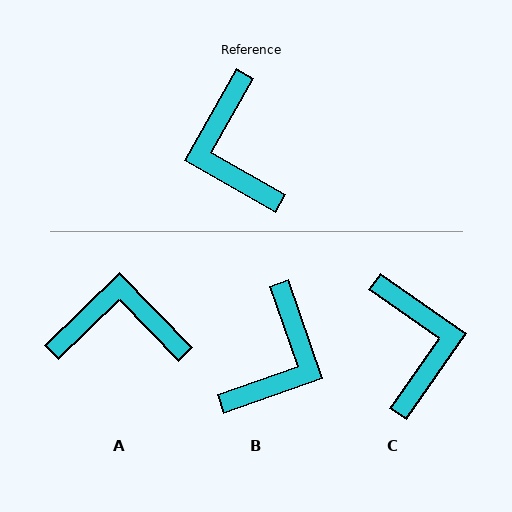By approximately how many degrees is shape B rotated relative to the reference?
Approximately 139 degrees counter-clockwise.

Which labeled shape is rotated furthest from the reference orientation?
C, about 175 degrees away.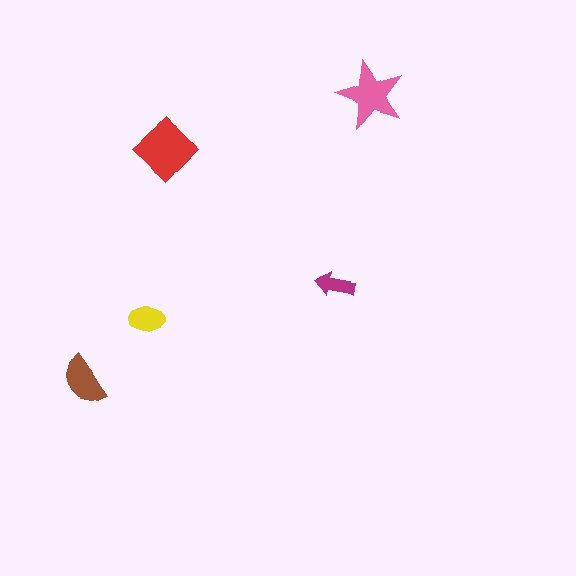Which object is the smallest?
The magenta arrow.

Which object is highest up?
The pink star is topmost.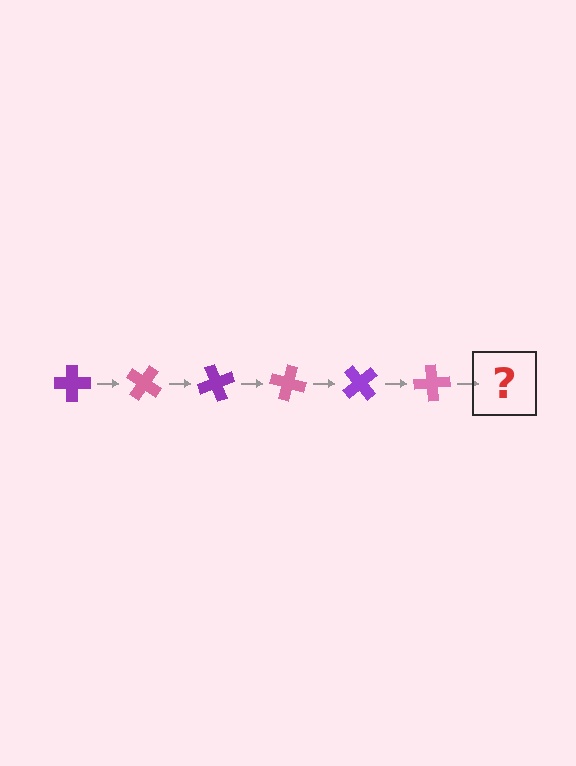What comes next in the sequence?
The next element should be a purple cross, rotated 210 degrees from the start.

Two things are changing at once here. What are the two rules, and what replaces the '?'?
The two rules are that it rotates 35 degrees each step and the color cycles through purple and pink. The '?' should be a purple cross, rotated 210 degrees from the start.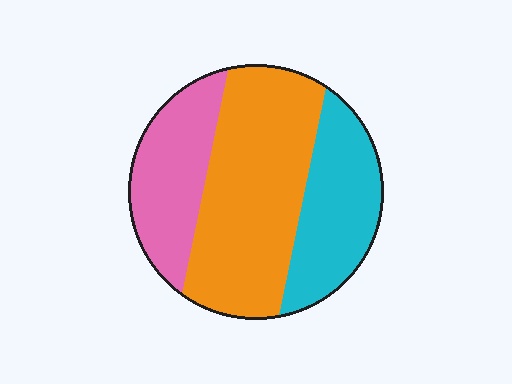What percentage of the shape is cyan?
Cyan covers about 25% of the shape.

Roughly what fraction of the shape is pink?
Pink covers 25% of the shape.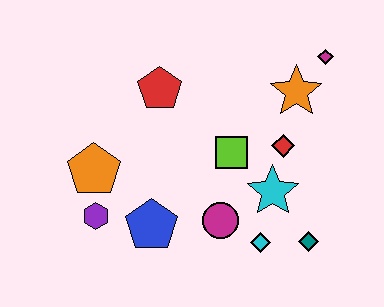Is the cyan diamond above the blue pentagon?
No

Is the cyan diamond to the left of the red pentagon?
No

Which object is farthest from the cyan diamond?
The magenta diamond is farthest from the cyan diamond.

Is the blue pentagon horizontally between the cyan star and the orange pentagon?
Yes